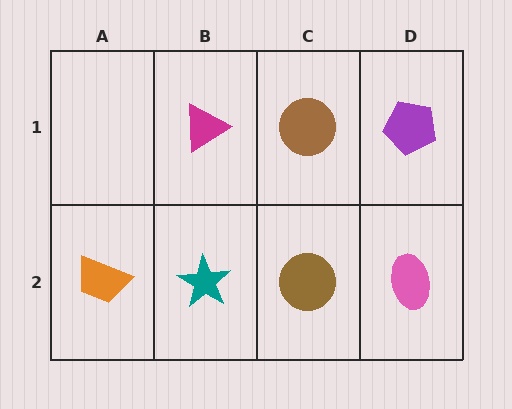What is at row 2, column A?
An orange trapezoid.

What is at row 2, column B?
A teal star.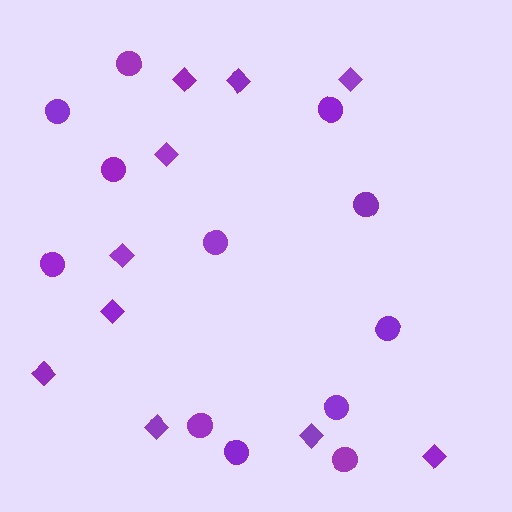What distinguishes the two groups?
There are 2 groups: one group of circles (12) and one group of diamonds (10).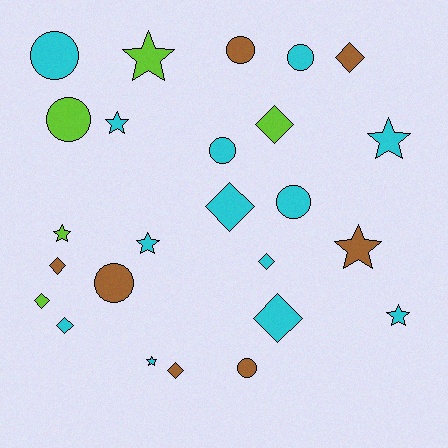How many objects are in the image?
There are 25 objects.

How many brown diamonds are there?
There are 3 brown diamonds.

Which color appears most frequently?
Cyan, with 13 objects.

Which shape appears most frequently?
Diamond, with 9 objects.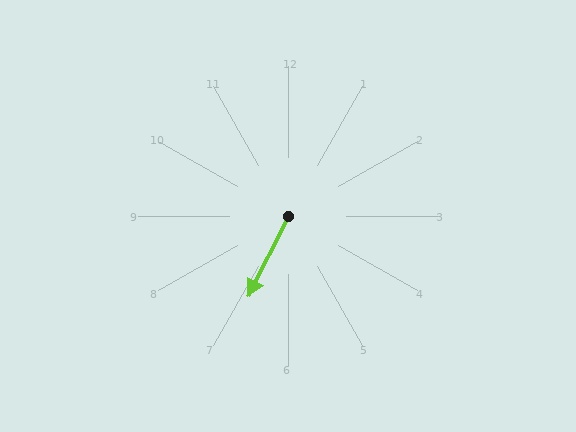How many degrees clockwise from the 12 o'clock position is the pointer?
Approximately 207 degrees.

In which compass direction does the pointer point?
Southwest.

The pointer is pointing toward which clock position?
Roughly 7 o'clock.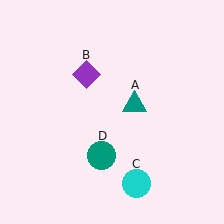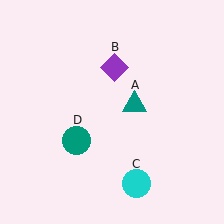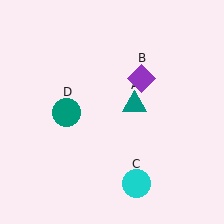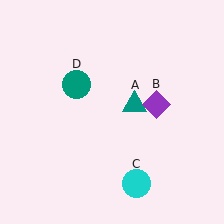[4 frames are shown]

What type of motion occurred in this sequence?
The purple diamond (object B), teal circle (object D) rotated clockwise around the center of the scene.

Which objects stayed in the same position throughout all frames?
Teal triangle (object A) and cyan circle (object C) remained stationary.